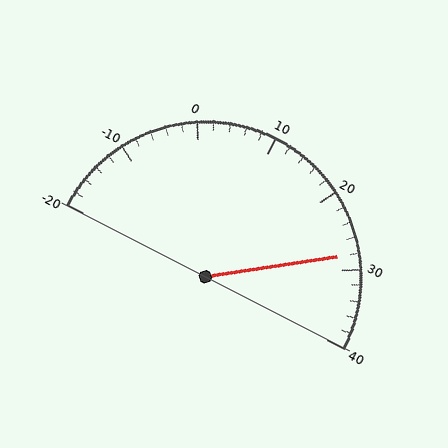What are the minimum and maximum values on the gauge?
The gauge ranges from -20 to 40.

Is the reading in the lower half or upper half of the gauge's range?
The reading is in the upper half of the range (-20 to 40).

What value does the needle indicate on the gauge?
The needle indicates approximately 28.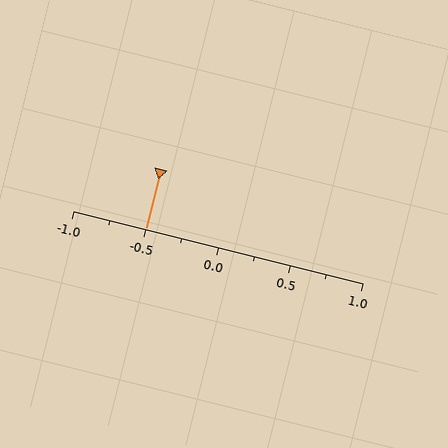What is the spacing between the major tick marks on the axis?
The major ticks are spaced 0.5 apart.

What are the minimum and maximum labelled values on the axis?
The axis runs from -1.0 to 1.0.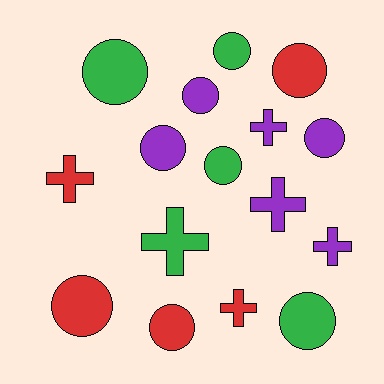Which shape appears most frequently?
Circle, with 10 objects.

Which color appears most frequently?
Purple, with 6 objects.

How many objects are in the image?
There are 16 objects.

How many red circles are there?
There are 3 red circles.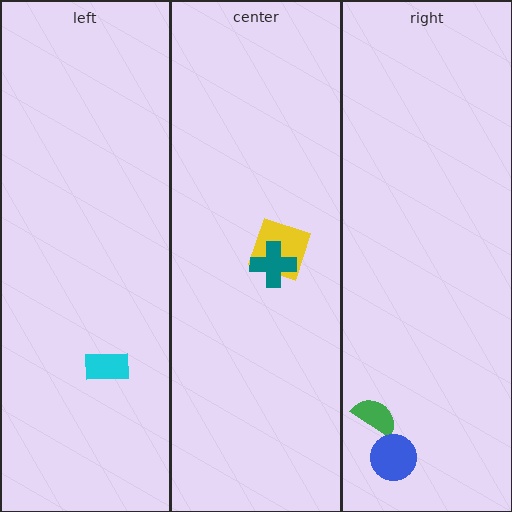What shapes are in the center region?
The yellow square, the teal cross.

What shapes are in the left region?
The cyan rectangle.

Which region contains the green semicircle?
The right region.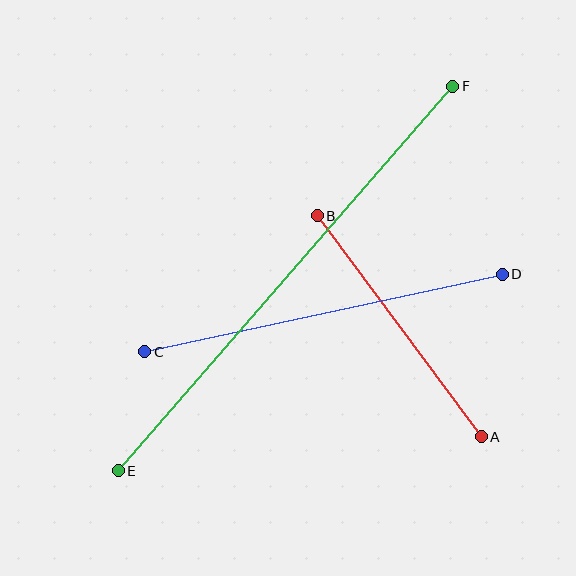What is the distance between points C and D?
The distance is approximately 366 pixels.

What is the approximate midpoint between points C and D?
The midpoint is at approximately (323, 313) pixels.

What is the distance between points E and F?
The distance is approximately 510 pixels.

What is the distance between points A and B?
The distance is approximately 276 pixels.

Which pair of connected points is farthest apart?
Points E and F are farthest apart.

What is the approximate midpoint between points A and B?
The midpoint is at approximately (399, 326) pixels.